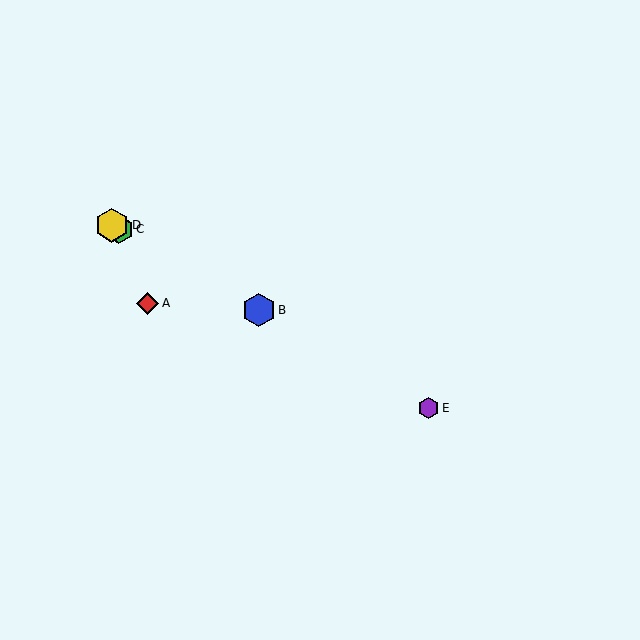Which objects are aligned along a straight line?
Objects B, C, D, E are aligned along a straight line.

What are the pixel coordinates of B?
Object B is at (259, 310).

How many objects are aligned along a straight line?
4 objects (B, C, D, E) are aligned along a straight line.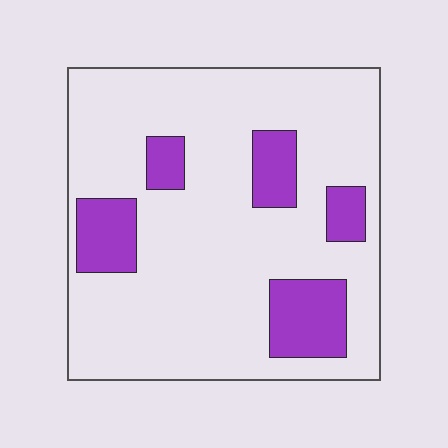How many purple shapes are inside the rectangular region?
5.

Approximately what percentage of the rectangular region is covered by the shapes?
Approximately 20%.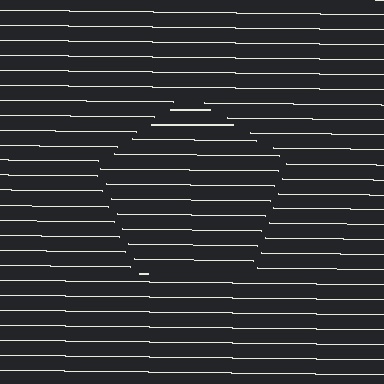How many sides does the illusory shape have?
5 sides — the line-ends trace a pentagon.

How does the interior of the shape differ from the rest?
The interior of the shape contains the same grating, shifted by half a period — the contour is defined by the phase discontinuity where line-ends from the inner and outer gratings abut.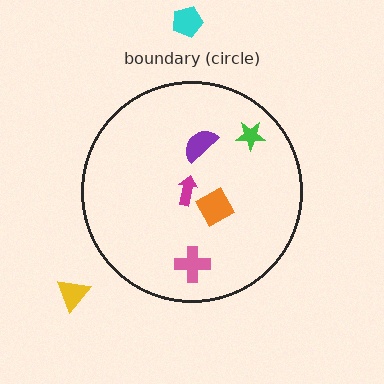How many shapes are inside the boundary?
5 inside, 2 outside.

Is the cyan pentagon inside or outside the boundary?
Outside.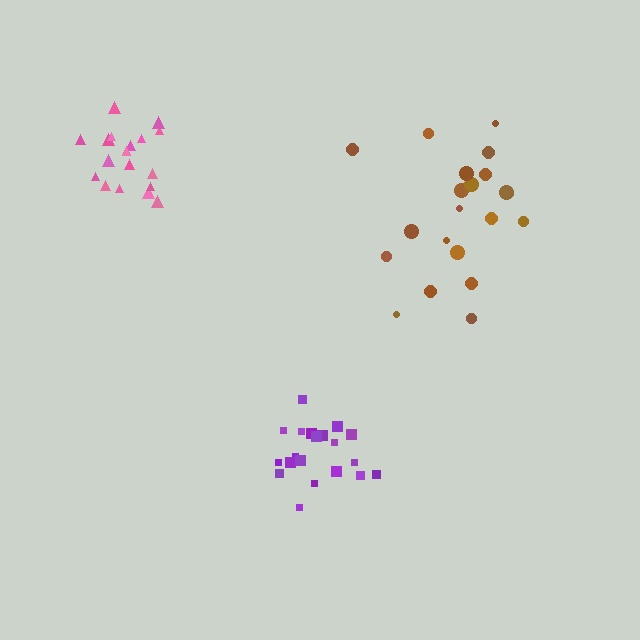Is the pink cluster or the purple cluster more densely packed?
Pink.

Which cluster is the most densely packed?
Pink.